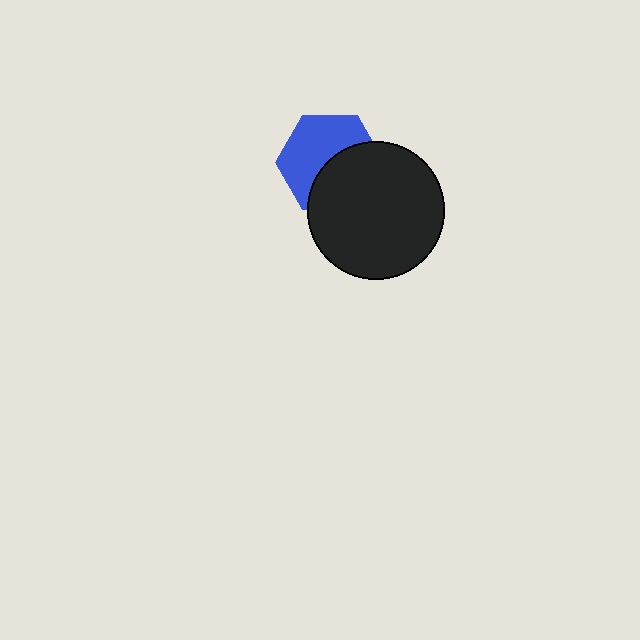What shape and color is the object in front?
The object in front is a black circle.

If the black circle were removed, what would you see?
You would see the complete blue hexagon.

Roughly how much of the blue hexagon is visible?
About half of it is visible (roughly 55%).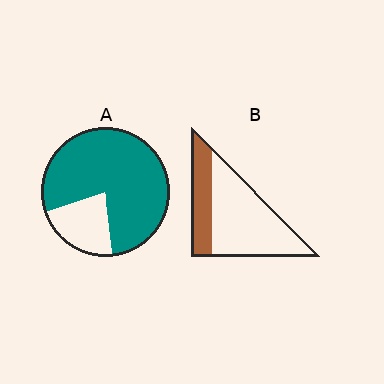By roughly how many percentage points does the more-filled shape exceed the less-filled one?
By roughly 50 percentage points (A over B).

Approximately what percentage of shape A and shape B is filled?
A is approximately 80% and B is approximately 30%.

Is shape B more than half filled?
No.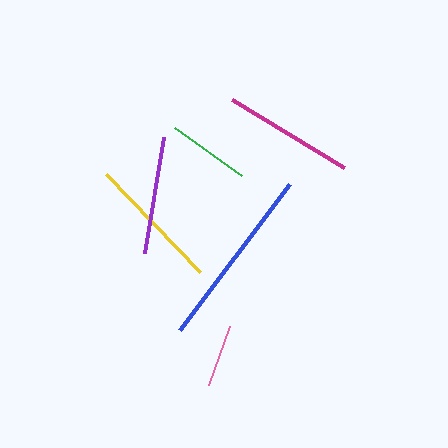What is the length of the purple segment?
The purple segment is approximately 117 pixels long.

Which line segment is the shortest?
The pink line is the shortest at approximately 63 pixels.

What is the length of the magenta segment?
The magenta segment is approximately 131 pixels long.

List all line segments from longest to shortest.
From longest to shortest: blue, yellow, magenta, purple, green, pink.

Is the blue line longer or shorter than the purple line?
The blue line is longer than the purple line.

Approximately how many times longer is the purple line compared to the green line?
The purple line is approximately 1.4 times the length of the green line.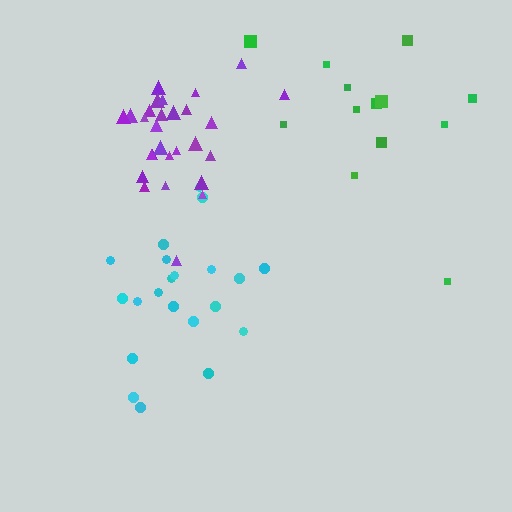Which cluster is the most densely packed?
Purple.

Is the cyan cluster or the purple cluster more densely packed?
Purple.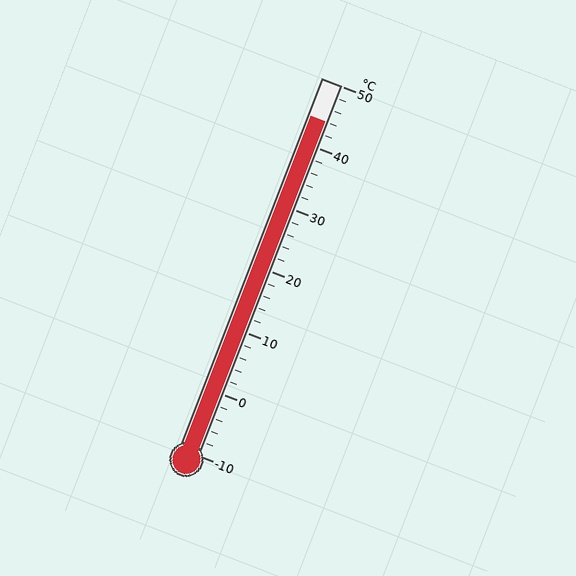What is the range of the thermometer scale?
The thermometer scale ranges from -10°C to 50°C.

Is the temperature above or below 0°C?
The temperature is above 0°C.